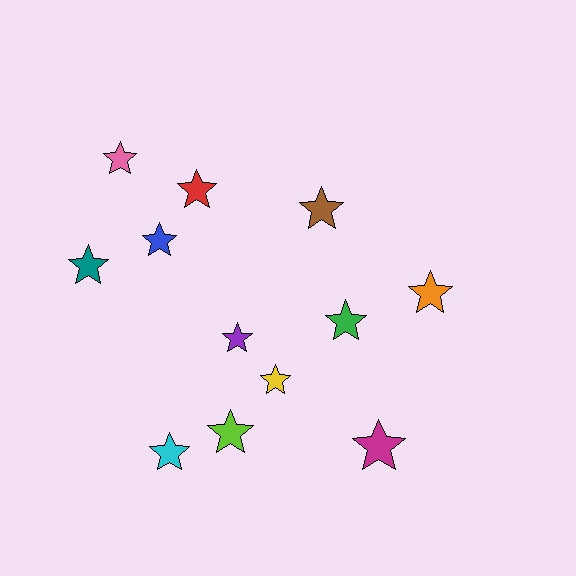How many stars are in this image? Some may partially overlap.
There are 12 stars.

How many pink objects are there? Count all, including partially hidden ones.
There is 1 pink object.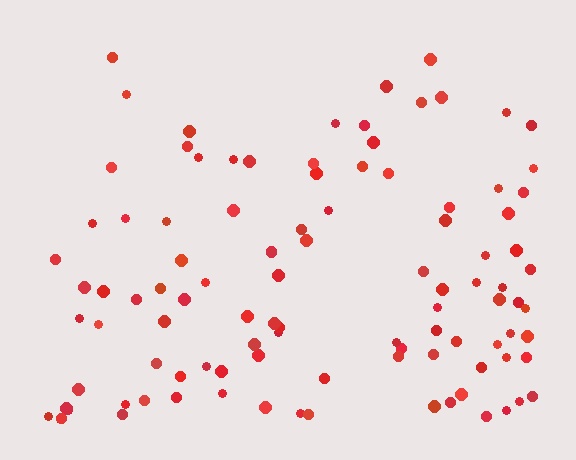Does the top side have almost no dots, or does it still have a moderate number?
Still a moderate number, just noticeably fewer than the bottom.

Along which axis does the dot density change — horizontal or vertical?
Vertical.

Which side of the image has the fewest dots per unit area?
The top.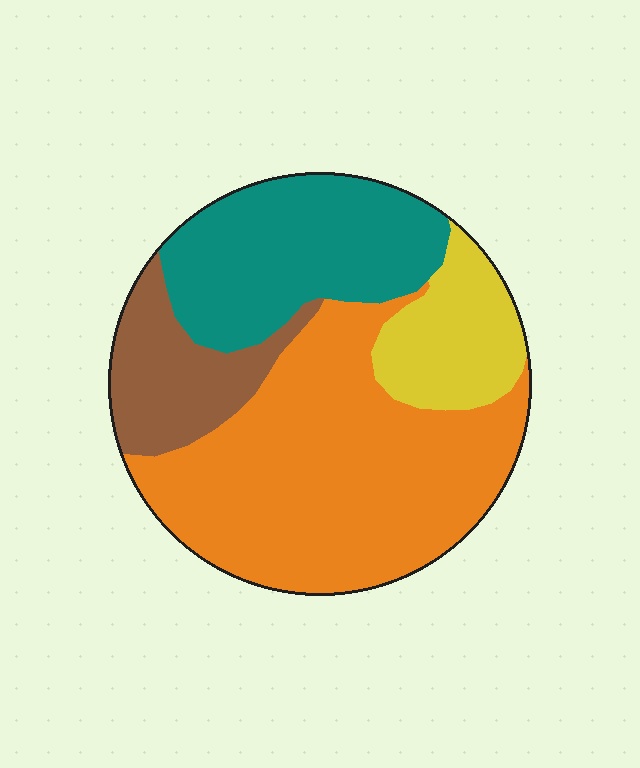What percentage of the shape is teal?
Teal takes up about one quarter (1/4) of the shape.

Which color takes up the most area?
Orange, at roughly 50%.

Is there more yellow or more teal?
Teal.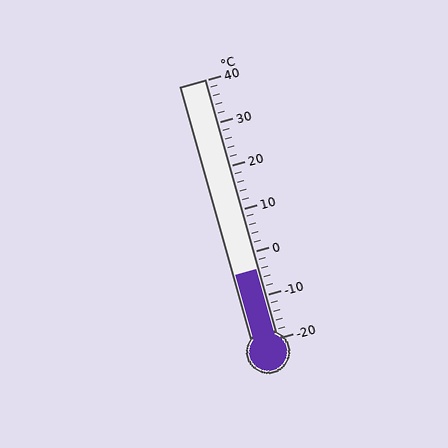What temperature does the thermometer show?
The thermometer shows approximately -4°C.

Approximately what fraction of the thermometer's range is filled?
The thermometer is filled to approximately 25% of its range.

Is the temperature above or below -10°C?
The temperature is above -10°C.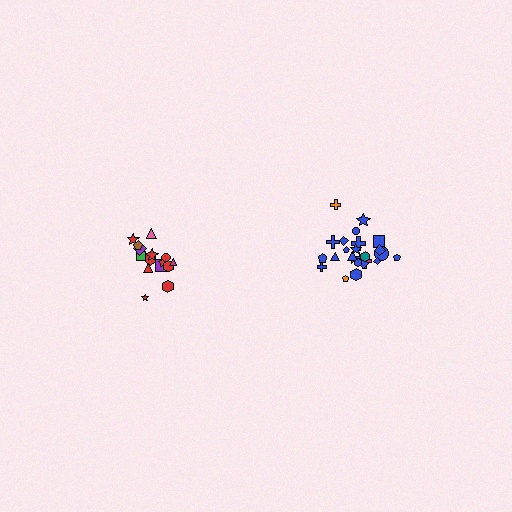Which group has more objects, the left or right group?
The right group.